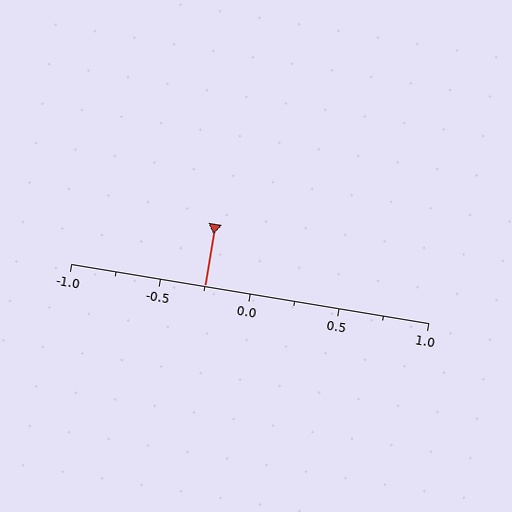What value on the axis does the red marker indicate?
The marker indicates approximately -0.25.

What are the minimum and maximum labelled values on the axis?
The axis runs from -1.0 to 1.0.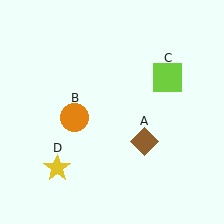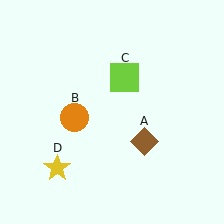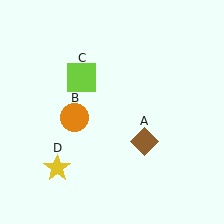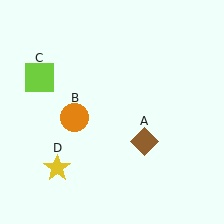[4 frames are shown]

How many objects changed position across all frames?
1 object changed position: lime square (object C).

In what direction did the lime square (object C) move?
The lime square (object C) moved left.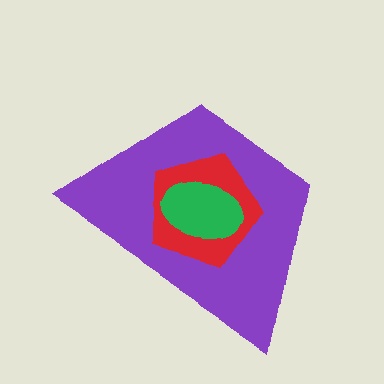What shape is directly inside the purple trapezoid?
The red pentagon.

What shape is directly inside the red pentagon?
The green ellipse.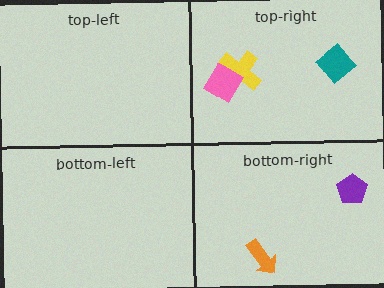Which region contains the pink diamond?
The top-right region.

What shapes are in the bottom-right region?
The purple pentagon, the orange arrow.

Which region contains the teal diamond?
The top-right region.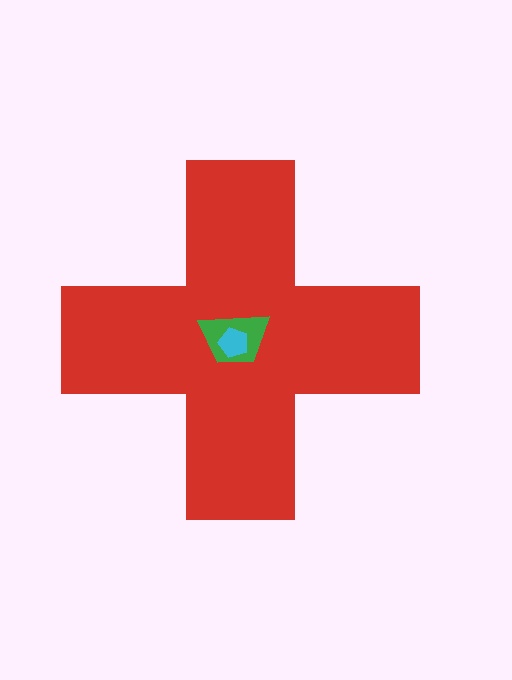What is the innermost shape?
The cyan pentagon.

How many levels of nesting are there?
3.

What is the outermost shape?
The red cross.